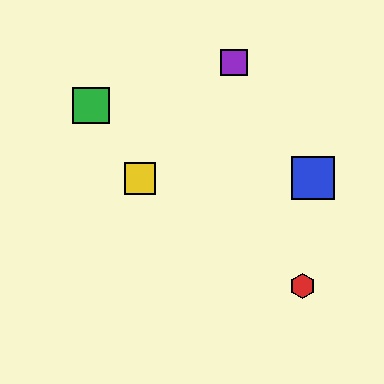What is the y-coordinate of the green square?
The green square is at y≈105.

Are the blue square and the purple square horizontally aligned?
No, the blue square is at y≈178 and the purple square is at y≈62.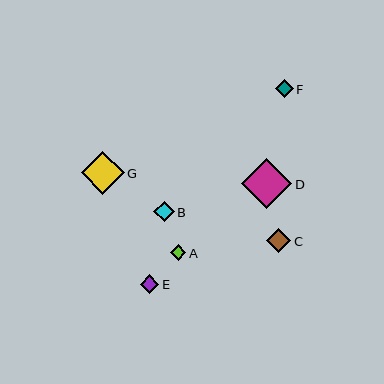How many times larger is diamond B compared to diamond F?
Diamond B is approximately 1.1 times the size of diamond F.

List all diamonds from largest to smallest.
From largest to smallest: D, G, C, B, E, F, A.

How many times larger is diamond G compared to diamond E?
Diamond G is approximately 2.3 times the size of diamond E.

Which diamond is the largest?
Diamond D is the largest with a size of approximately 51 pixels.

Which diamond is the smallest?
Diamond A is the smallest with a size of approximately 15 pixels.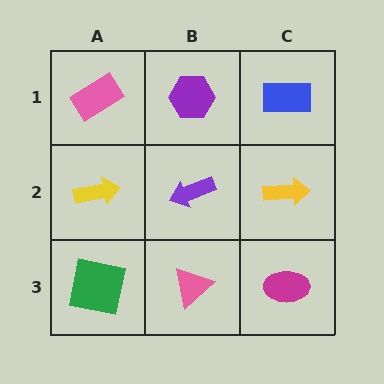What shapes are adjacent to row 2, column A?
A pink rectangle (row 1, column A), a green square (row 3, column A), a purple arrow (row 2, column B).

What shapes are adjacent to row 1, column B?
A purple arrow (row 2, column B), a pink rectangle (row 1, column A), a blue rectangle (row 1, column C).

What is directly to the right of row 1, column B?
A blue rectangle.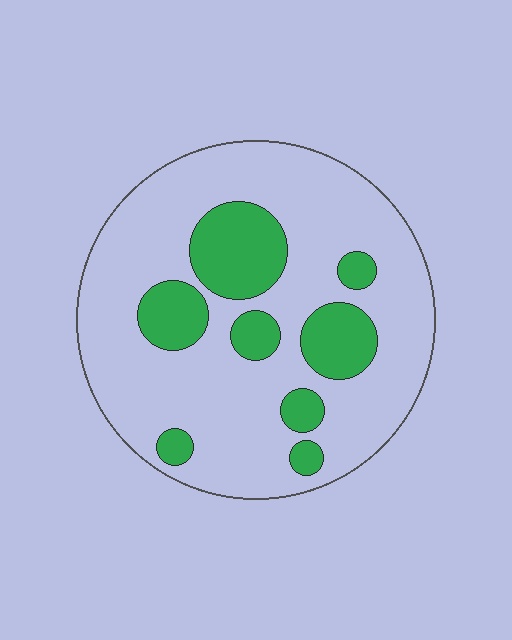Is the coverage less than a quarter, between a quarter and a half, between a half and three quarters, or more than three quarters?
Less than a quarter.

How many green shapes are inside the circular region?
8.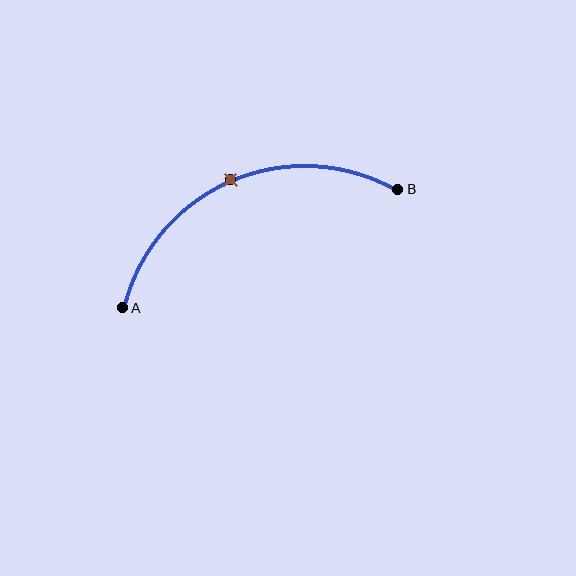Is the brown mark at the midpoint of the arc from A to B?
Yes. The brown mark lies on the arc at equal arc-length from both A and B — it is the arc midpoint.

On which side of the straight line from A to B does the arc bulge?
The arc bulges above the straight line connecting A and B.